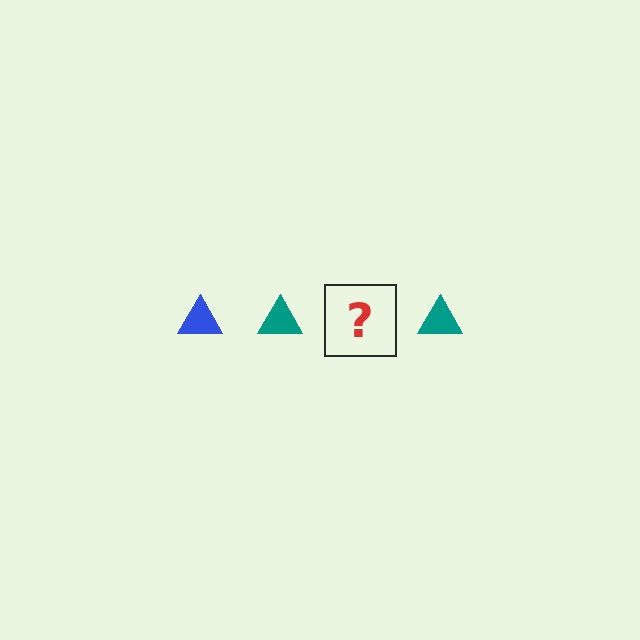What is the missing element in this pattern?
The missing element is a blue triangle.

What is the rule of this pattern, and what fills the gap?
The rule is that the pattern cycles through blue, teal triangles. The gap should be filled with a blue triangle.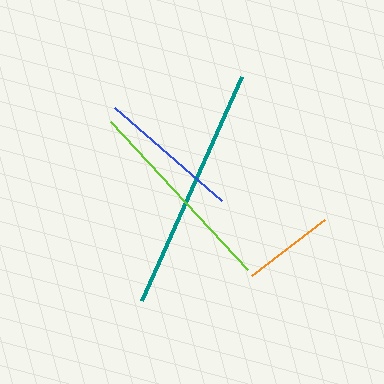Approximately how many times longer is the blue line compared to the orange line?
The blue line is approximately 1.5 times the length of the orange line.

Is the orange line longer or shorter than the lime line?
The lime line is longer than the orange line.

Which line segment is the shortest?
The orange line is the shortest at approximately 92 pixels.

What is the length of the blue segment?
The blue segment is approximately 142 pixels long.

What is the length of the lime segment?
The lime segment is approximately 202 pixels long.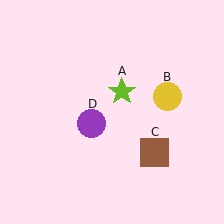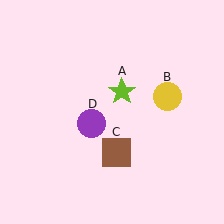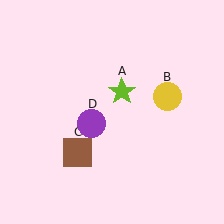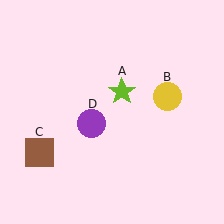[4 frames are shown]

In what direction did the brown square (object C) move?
The brown square (object C) moved left.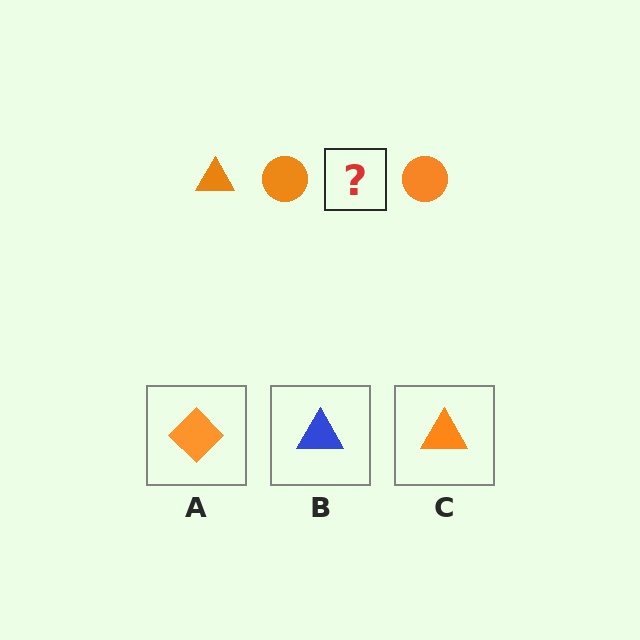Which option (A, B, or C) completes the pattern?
C.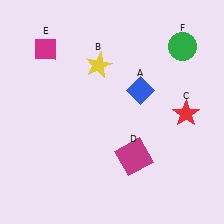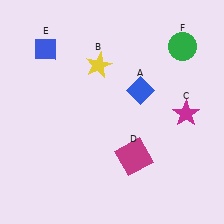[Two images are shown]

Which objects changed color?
C changed from red to magenta. E changed from magenta to blue.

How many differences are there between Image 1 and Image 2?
There are 2 differences between the two images.